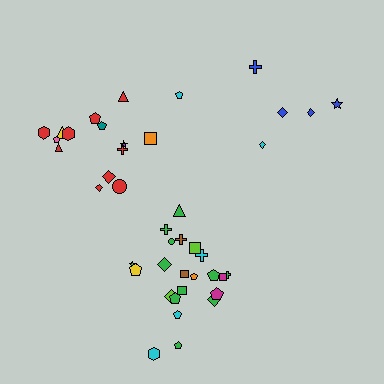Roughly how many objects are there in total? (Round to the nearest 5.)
Roughly 40 objects in total.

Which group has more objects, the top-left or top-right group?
The top-left group.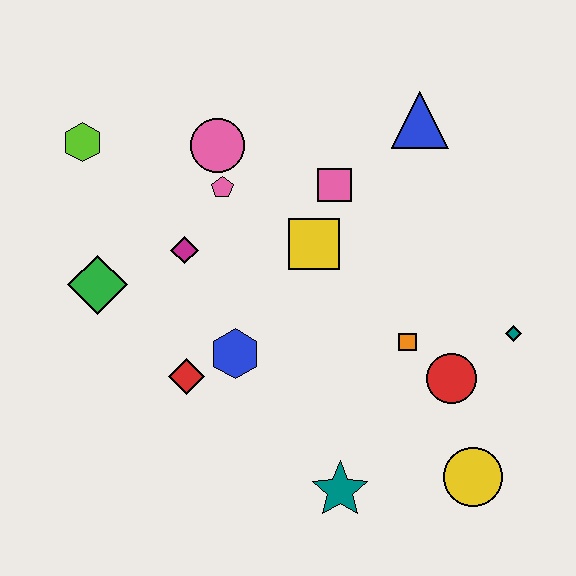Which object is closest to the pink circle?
The pink pentagon is closest to the pink circle.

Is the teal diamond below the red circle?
No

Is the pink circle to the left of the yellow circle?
Yes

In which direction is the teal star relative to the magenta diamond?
The teal star is below the magenta diamond.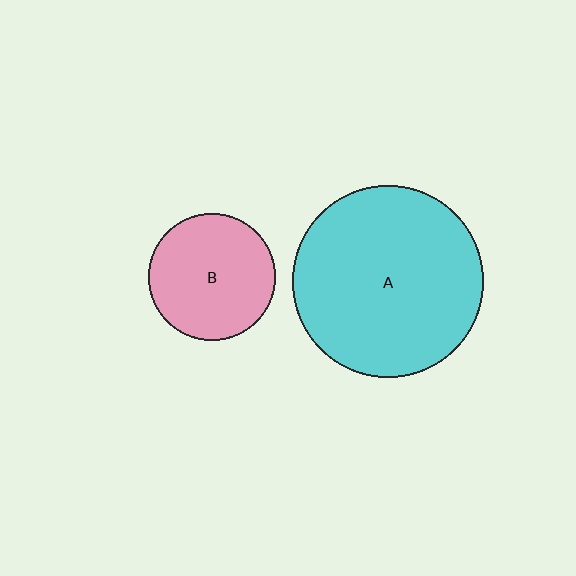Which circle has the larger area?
Circle A (cyan).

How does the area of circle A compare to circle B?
Approximately 2.3 times.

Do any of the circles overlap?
No, none of the circles overlap.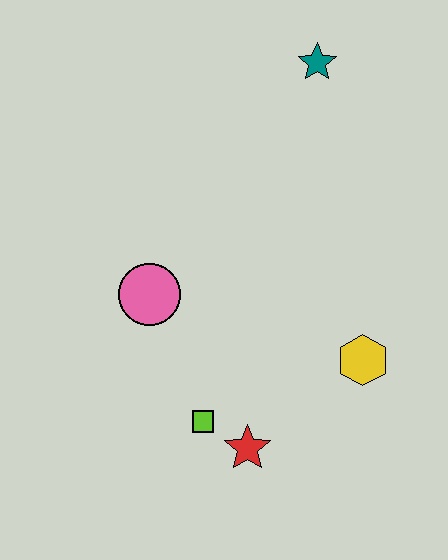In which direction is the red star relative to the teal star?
The red star is below the teal star.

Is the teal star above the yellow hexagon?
Yes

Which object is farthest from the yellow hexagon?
The teal star is farthest from the yellow hexagon.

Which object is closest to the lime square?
The red star is closest to the lime square.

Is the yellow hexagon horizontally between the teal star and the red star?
No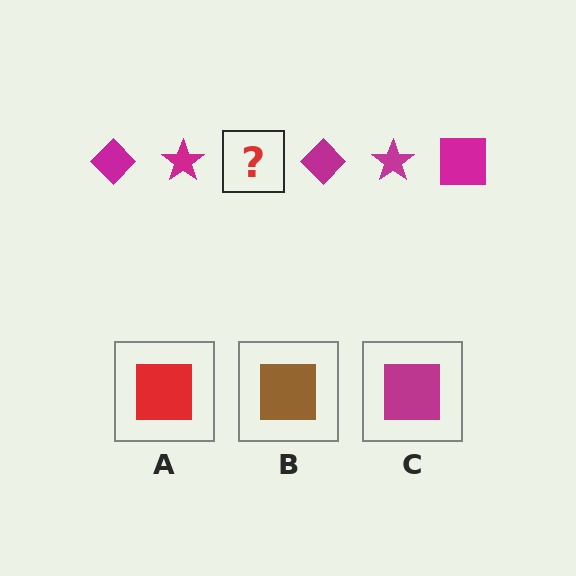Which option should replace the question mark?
Option C.